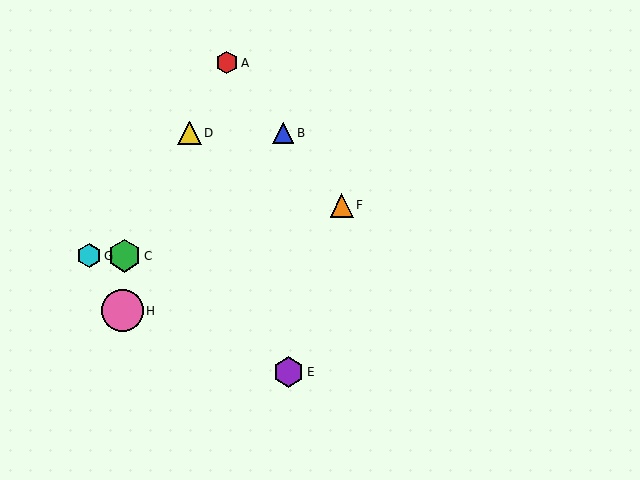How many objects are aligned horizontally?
2 objects (C, G) are aligned horizontally.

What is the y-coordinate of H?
Object H is at y≈311.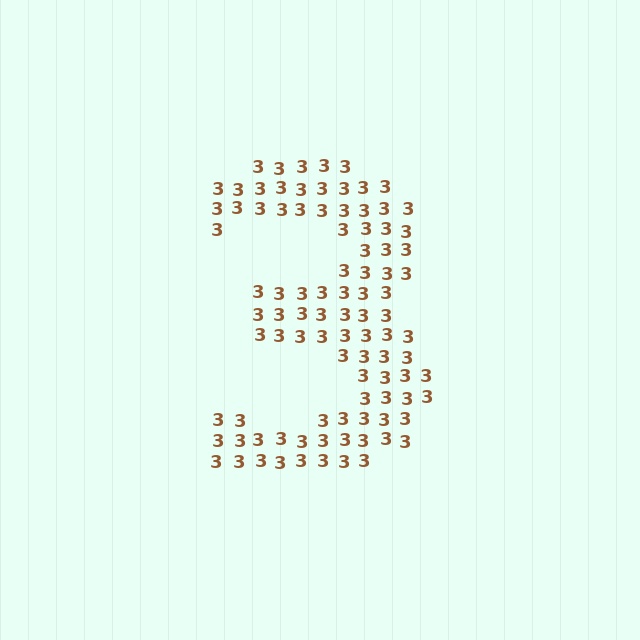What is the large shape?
The large shape is the digit 3.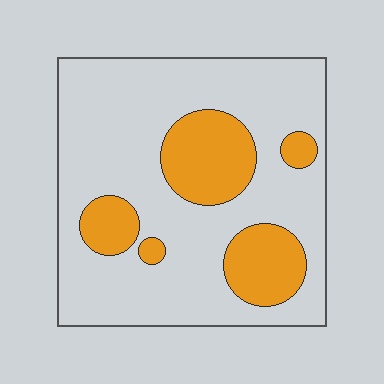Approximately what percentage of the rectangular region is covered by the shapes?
Approximately 25%.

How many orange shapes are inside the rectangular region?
5.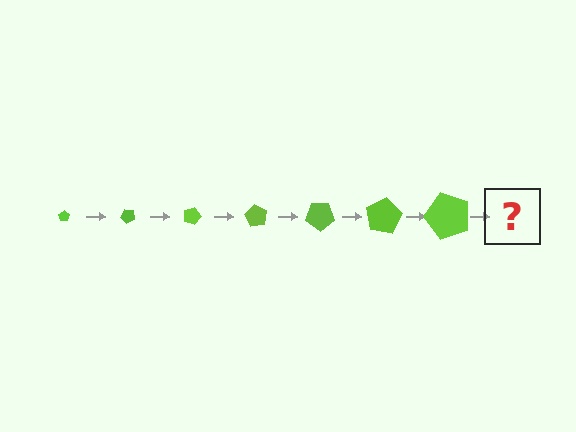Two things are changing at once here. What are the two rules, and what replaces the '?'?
The two rules are that the pentagon grows larger each step and it rotates 45 degrees each step. The '?' should be a pentagon, larger than the previous one and rotated 315 degrees from the start.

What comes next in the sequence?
The next element should be a pentagon, larger than the previous one and rotated 315 degrees from the start.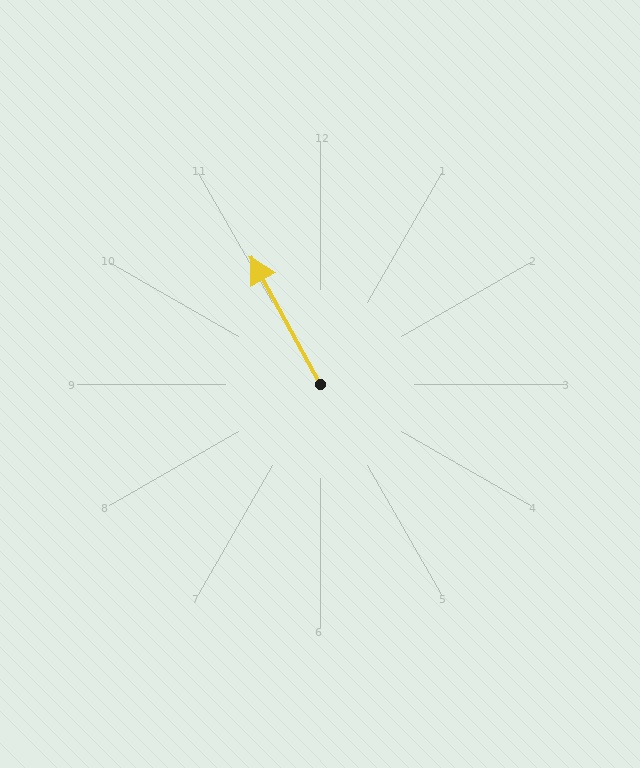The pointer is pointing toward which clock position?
Roughly 11 o'clock.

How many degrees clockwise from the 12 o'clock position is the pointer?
Approximately 331 degrees.